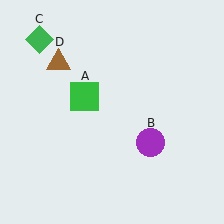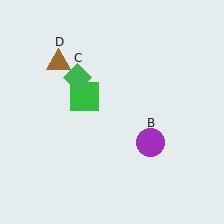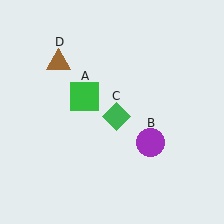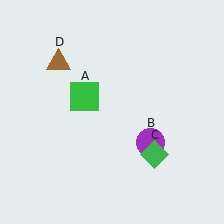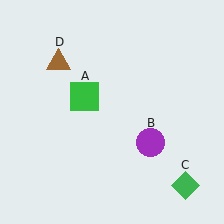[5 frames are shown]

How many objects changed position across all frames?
1 object changed position: green diamond (object C).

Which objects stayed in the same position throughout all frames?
Green square (object A) and purple circle (object B) and brown triangle (object D) remained stationary.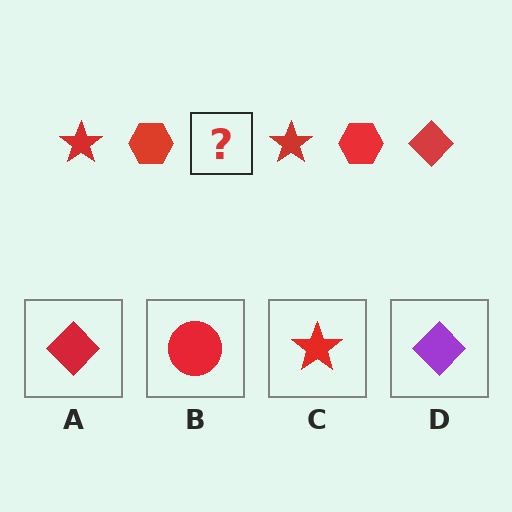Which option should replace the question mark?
Option A.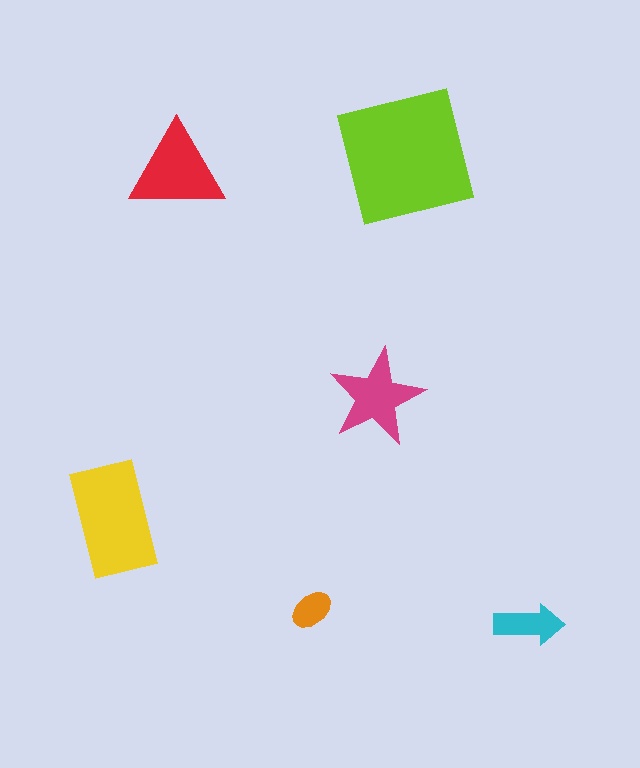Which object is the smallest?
The orange ellipse.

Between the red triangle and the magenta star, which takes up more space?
The red triangle.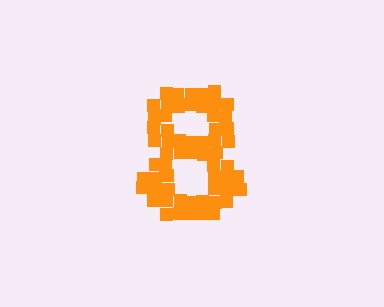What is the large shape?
The large shape is the digit 8.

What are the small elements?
The small elements are squares.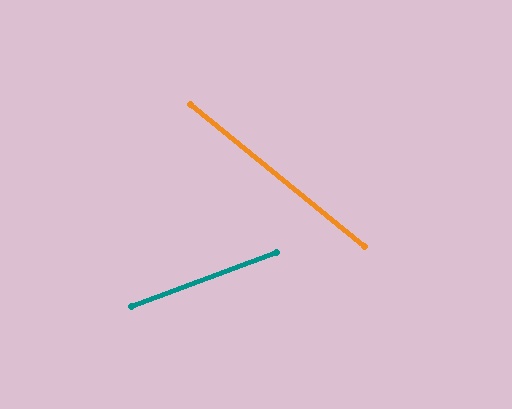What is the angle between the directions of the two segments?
Approximately 60 degrees.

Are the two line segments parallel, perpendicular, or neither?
Neither parallel nor perpendicular — they differ by about 60°.